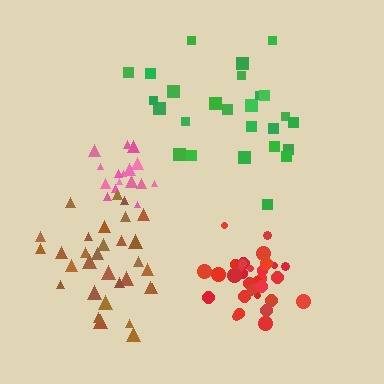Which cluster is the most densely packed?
Red.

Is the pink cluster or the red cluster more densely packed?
Red.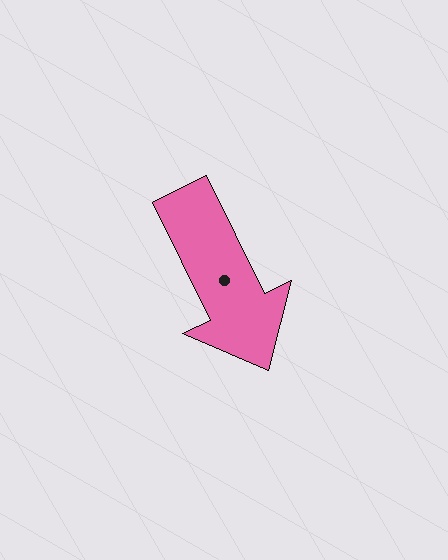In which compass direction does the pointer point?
Southeast.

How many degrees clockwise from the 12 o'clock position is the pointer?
Approximately 154 degrees.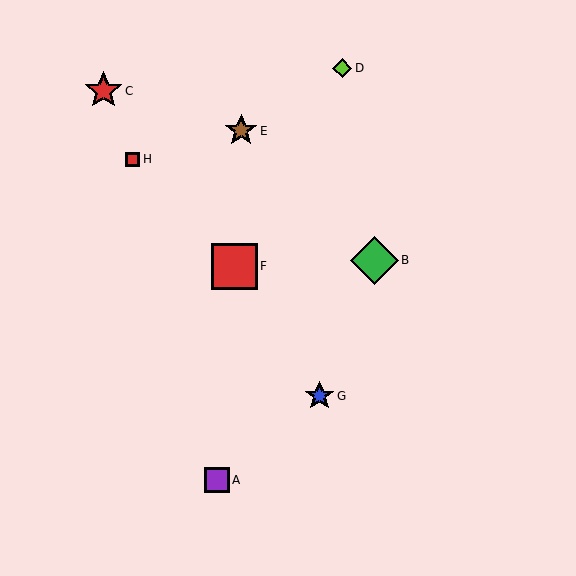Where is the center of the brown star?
The center of the brown star is at (241, 131).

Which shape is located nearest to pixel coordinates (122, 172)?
The red square (labeled H) at (133, 159) is nearest to that location.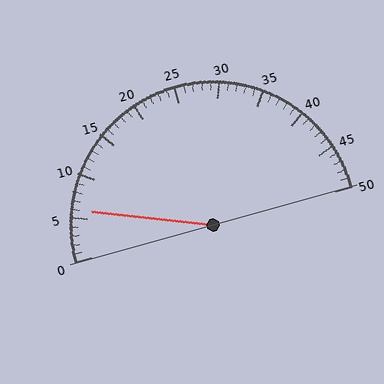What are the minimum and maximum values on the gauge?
The gauge ranges from 0 to 50.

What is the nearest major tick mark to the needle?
The nearest major tick mark is 5.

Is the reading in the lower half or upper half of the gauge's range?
The reading is in the lower half of the range (0 to 50).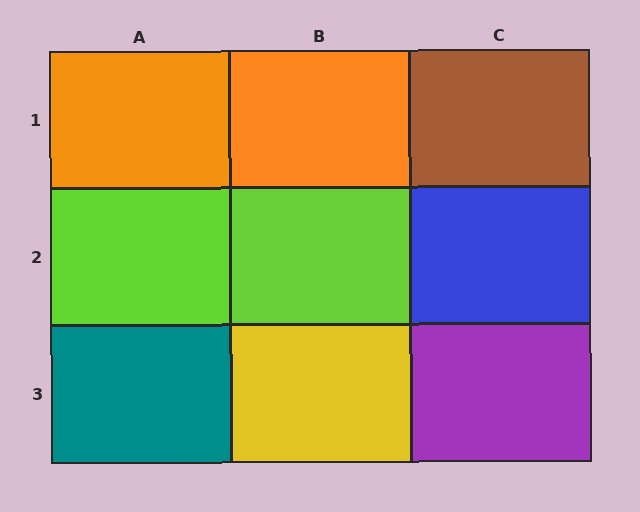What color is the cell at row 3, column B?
Yellow.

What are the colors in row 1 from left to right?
Orange, orange, brown.